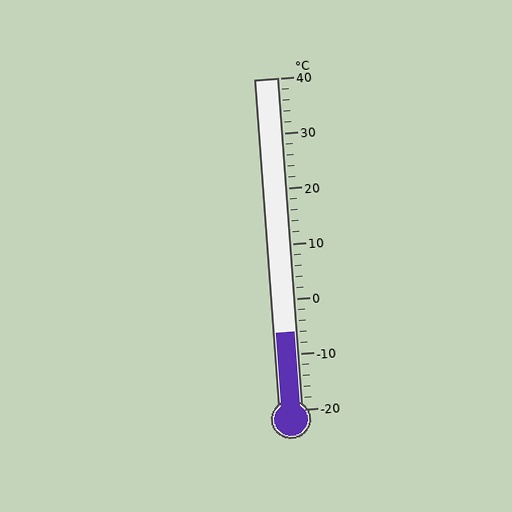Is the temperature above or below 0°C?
The temperature is below 0°C.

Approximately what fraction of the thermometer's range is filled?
The thermometer is filled to approximately 25% of its range.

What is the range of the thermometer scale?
The thermometer scale ranges from -20°C to 40°C.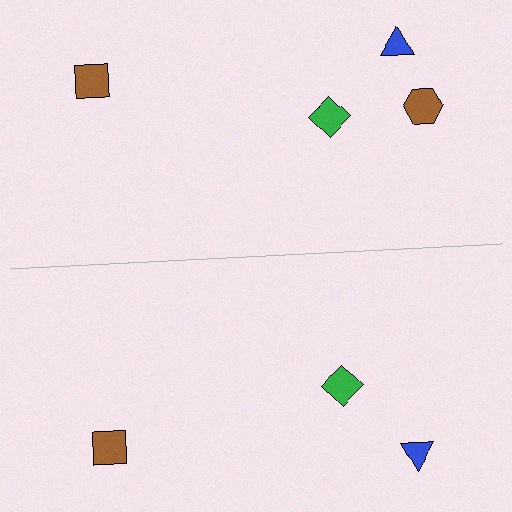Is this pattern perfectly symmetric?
No, the pattern is not perfectly symmetric. A brown hexagon is missing from the bottom side.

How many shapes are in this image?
There are 7 shapes in this image.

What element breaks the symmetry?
A brown hexagon is missing from the bottom side.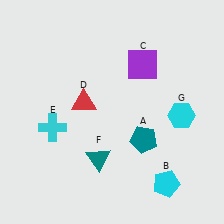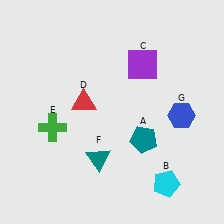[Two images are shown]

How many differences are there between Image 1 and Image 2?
There are 2 differences between the two images.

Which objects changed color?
E changed from cyan to green. G changed from cyan to blue.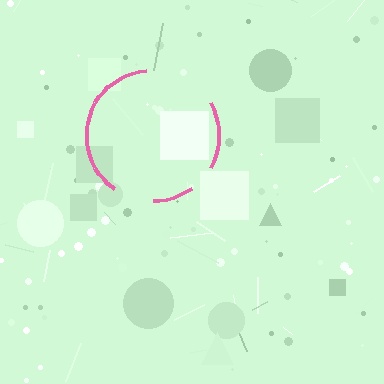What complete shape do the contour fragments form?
The contour fragments form a circle.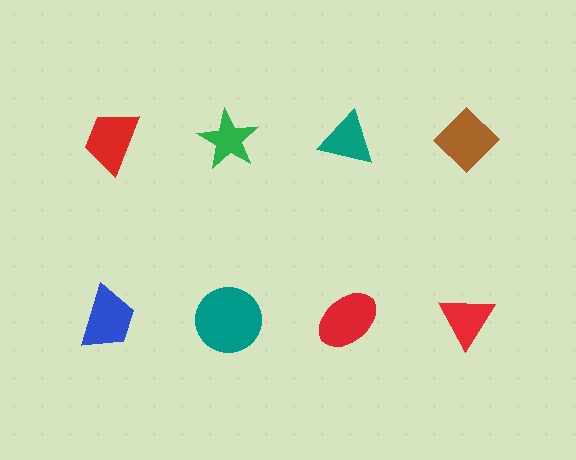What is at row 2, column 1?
A blue trapezoid.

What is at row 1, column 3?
A teal triangle.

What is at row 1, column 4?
A brown diamond.